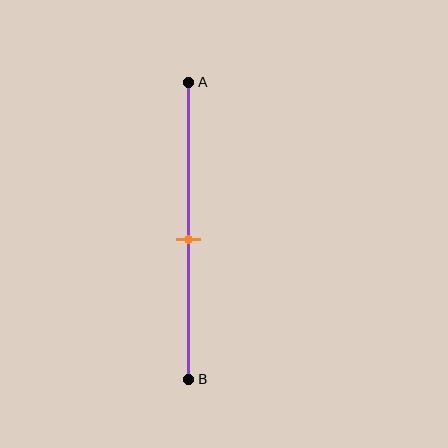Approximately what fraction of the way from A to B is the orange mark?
The orange mark is approximately 55% of the way from A to B.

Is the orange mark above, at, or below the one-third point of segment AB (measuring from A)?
The orange mark is below the one-third point of segment AB.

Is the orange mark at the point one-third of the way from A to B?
No, the mark is at about 55% from A, not at the 33% one-third point.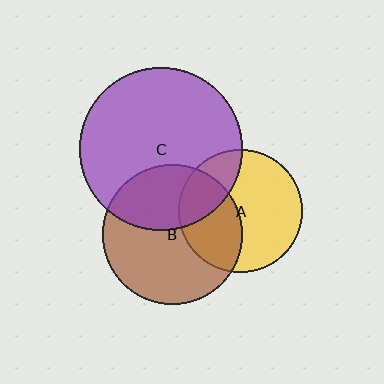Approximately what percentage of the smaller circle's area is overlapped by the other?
Approximately 25%.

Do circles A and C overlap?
Yes.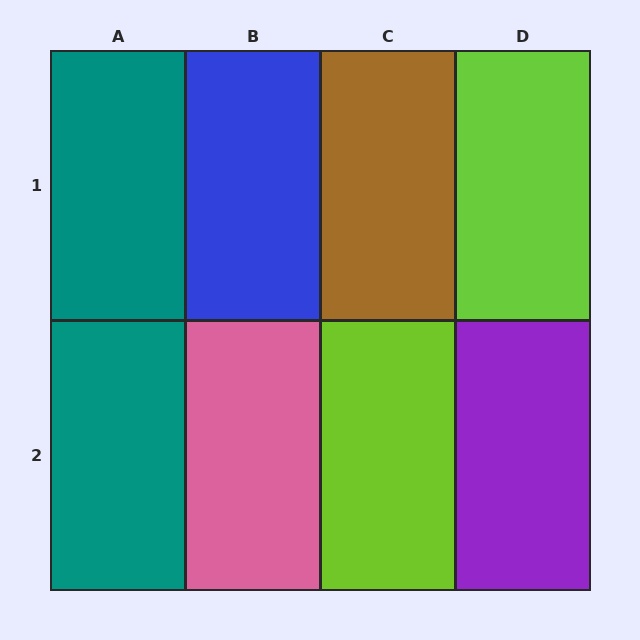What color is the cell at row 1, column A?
Teal.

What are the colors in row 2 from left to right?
Teal, pink, lime, purple.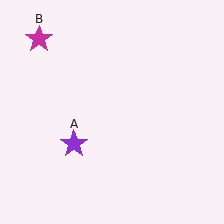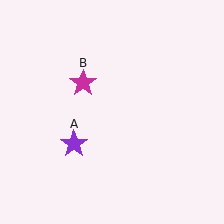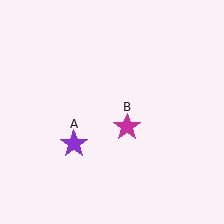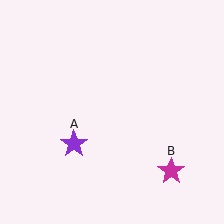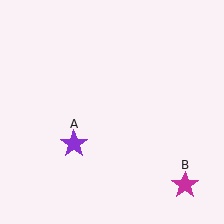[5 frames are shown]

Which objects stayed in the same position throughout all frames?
Purple star (object A) remained stationary.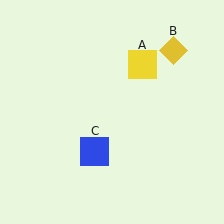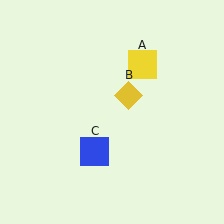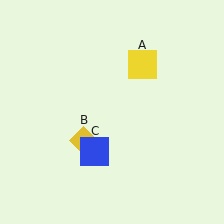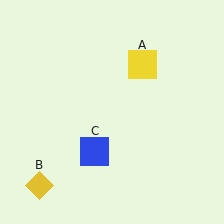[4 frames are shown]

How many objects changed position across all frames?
1 object changed position: yellow diamond (object B).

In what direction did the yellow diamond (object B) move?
The yellow diamond (object B) moved down and to the left.